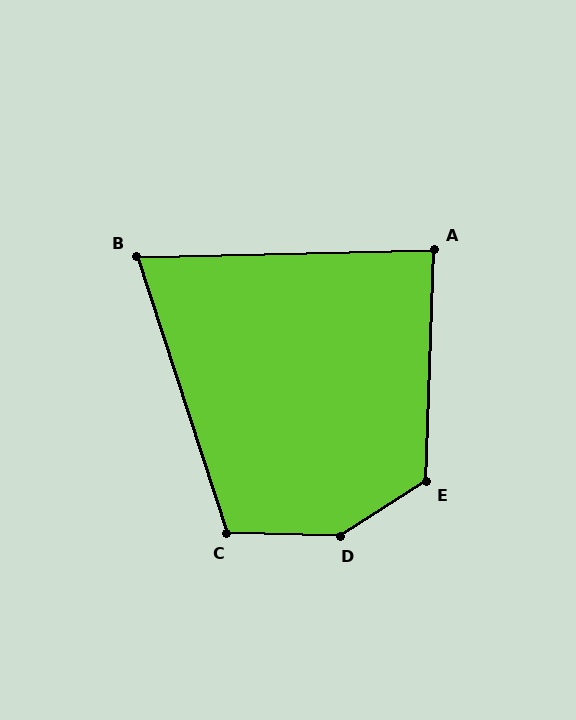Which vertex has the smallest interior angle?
B, at approximately 73 degrees.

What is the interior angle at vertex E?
Approximately 125 degrees (obtuse).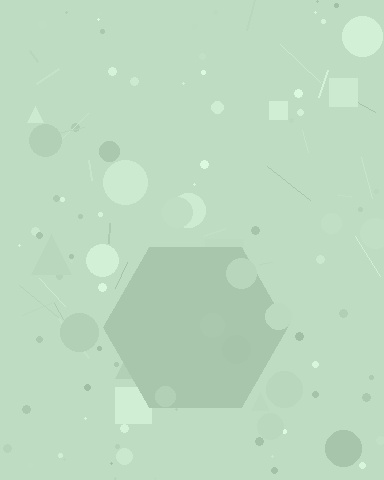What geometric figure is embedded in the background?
A hexagon is embedded in the background.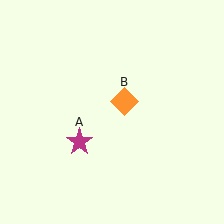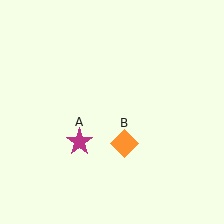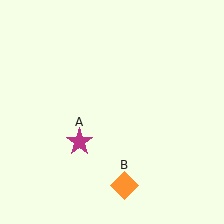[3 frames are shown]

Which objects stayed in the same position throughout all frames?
Magenta star (object A) remained stationary.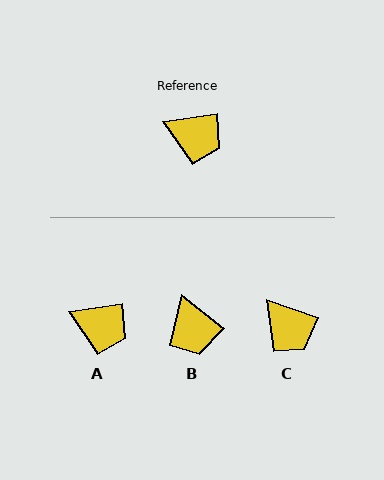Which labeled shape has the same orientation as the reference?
A.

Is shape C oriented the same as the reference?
No, it is off by about 27 degrees.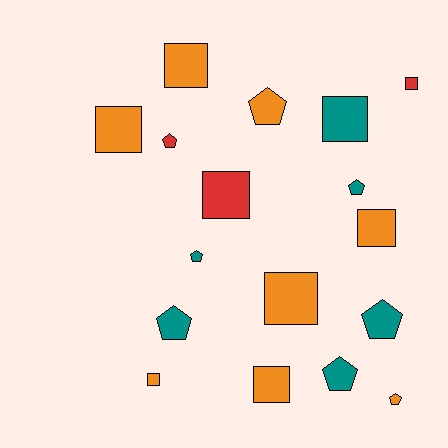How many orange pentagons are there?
There are 2 orange pentagons.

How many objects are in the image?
There are 17 objects.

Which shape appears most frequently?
Square, with 9 objects.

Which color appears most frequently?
Orange, with 8 objects.